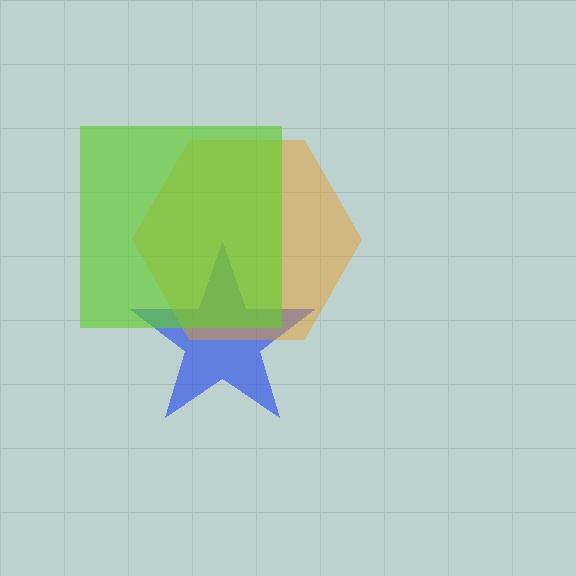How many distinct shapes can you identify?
There are 3 distinct shapes: a blue star, an orange hexagon, a lime square.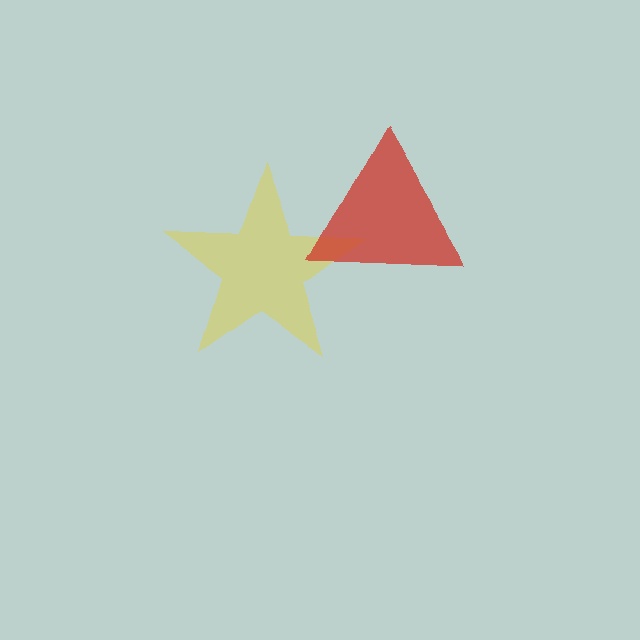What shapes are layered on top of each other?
The layered shapes are: a yellow star, a red triangle.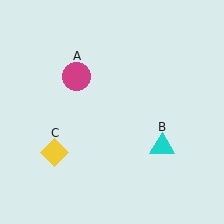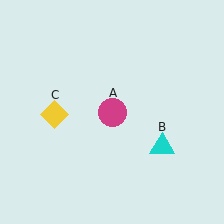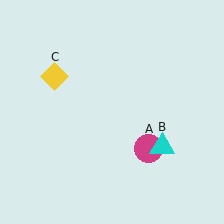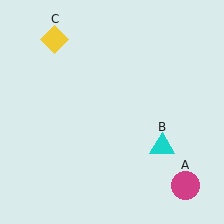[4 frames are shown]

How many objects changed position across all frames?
2 objects changed position: magenta circle (object A), yellow diamond (object C).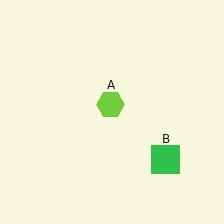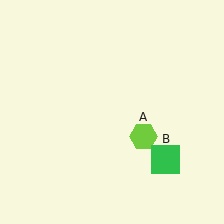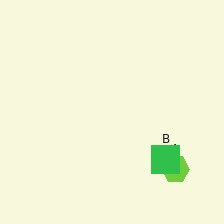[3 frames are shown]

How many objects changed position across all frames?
1 object changed position: lime hexagon (object A).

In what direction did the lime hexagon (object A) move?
The lime hexagon (object A) moved down and to the right.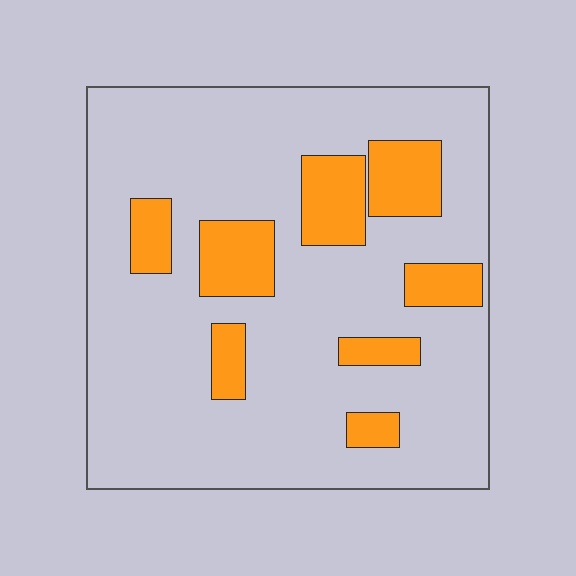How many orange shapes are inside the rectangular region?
8.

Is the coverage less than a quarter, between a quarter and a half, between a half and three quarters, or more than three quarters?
Less than a quarter.